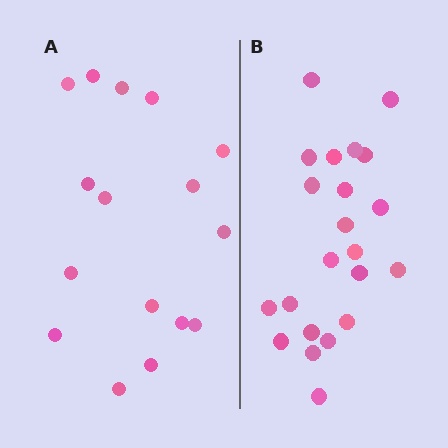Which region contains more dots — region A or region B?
Region B (the right region) has more dots.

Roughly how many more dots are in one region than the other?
Region B has about 6 more dots than region A.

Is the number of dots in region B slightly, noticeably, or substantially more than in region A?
Region B has noticeably more, but not dramatically so. The ratio is roughly 1.4 to 1.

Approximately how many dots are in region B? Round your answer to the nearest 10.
About 20 dots. (The exact count is 22, which rounds to 20.)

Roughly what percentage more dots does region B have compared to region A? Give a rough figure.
About 40% more.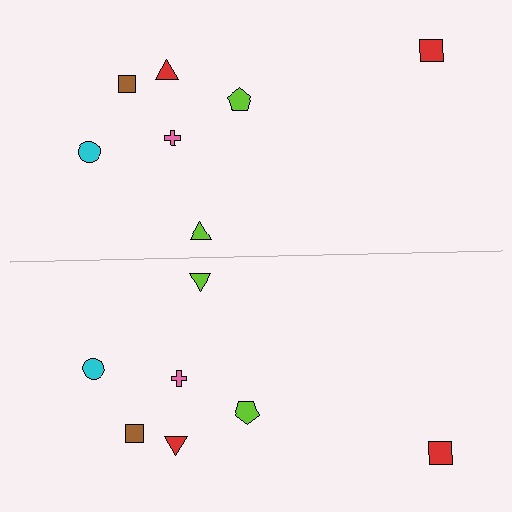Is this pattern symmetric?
Yes, this pattern has bilateral (reflection) symmetry.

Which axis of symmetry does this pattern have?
The pattern has a horizontal axis of symmetry running through the center of the image.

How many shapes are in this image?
There are 14 shapes in this image.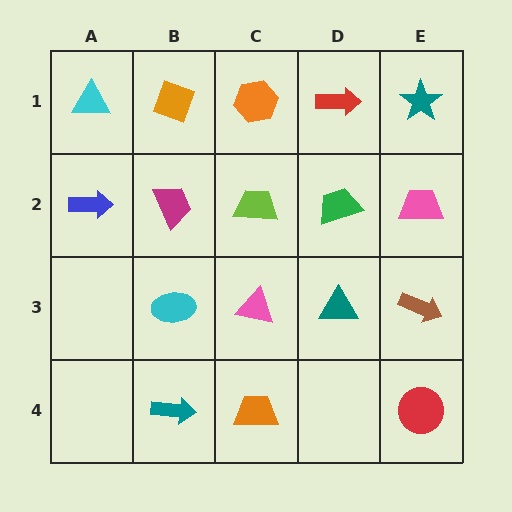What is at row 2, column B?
A magenta trapezoid.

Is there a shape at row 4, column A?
No, that cell is empty.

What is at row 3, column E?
A brown arrow.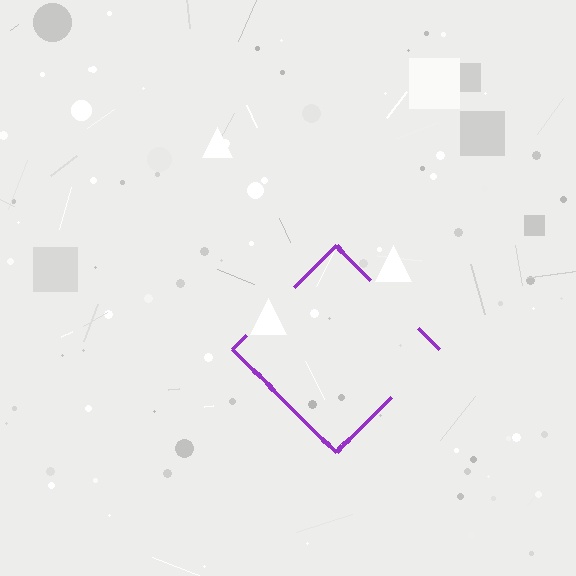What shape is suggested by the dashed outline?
The dashed outline suggests a diamond.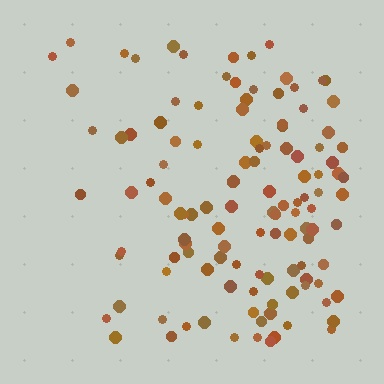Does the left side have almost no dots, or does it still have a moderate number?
Still a moderate number, just noticeably fewer than the right.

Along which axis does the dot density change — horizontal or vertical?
Horizontal.